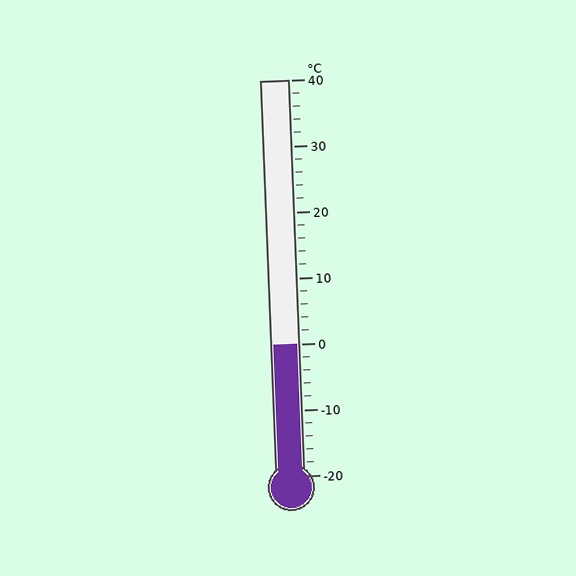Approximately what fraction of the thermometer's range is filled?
The thermometer is filled to approximately 35% of its range.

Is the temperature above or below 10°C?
The temperature is below 10°C.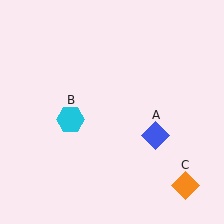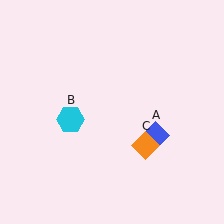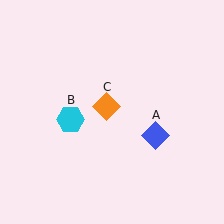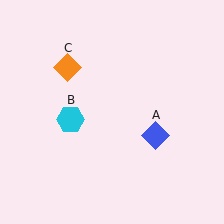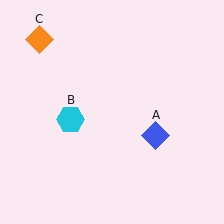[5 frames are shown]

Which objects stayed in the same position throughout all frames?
Blue diamond (object A) and cyan hexagon (object B) remained stationary.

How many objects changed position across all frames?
1 object changed position: orange diamond (object C).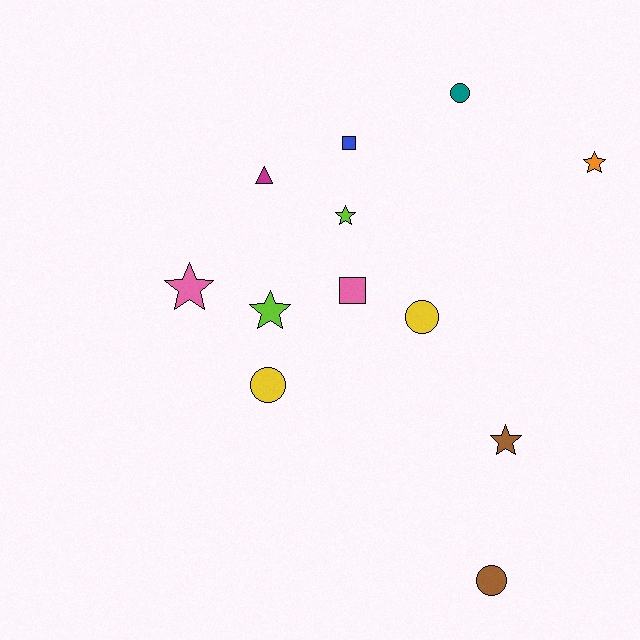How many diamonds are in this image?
There are no diamonds.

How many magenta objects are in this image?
There is 1 magenta object.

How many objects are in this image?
There are 12 objects.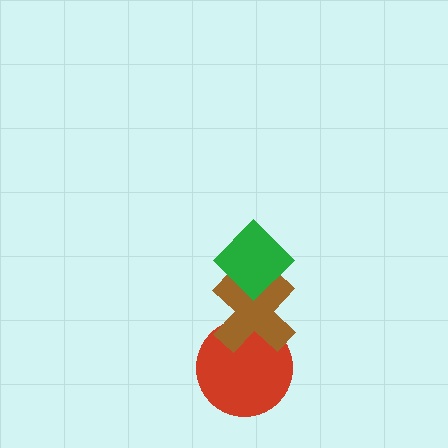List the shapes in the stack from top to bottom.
From top to bottom: the green diamond, the brown cross, the red circle.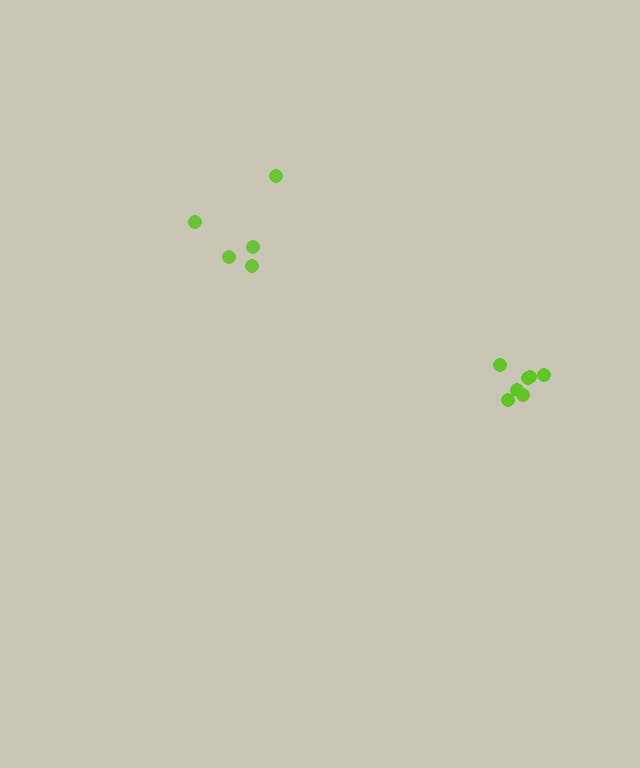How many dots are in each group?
Group 1: 5 dots, Group 2: 7 dots (12 total).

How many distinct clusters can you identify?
There are 2 distinct clusters.